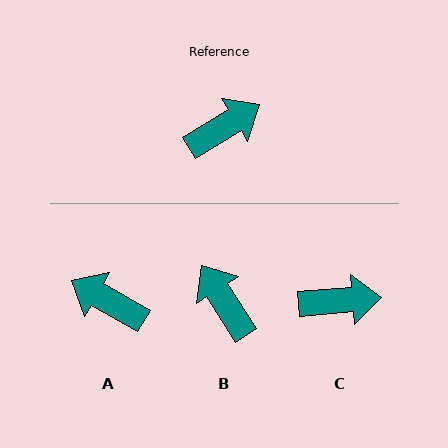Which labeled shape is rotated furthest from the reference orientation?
A, about 119 degrees away.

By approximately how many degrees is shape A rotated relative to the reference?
Approximately 119 degrees counter-clockwise.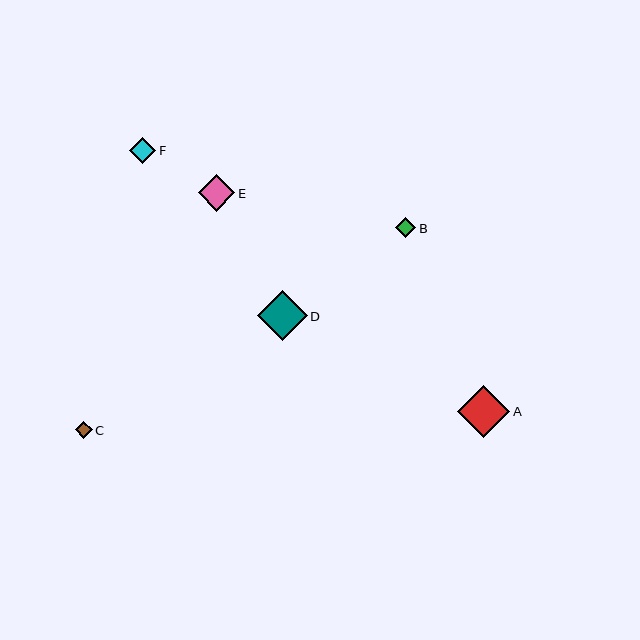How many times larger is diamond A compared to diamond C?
Diamond A is approximately 3.0 times the size of diamond C.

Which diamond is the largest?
Diamond A is the largest with a size of approximately 52 pixels.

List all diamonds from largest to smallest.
From largest to smallest: A, D, E, F, B, C.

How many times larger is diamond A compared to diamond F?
Diamond A is approximately 2.0 times the size of diamond F.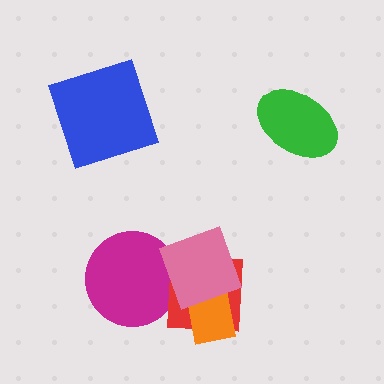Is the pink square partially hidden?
No, no other shape covers it.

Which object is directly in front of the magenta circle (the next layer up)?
The red square is directly in front of the magenta circle.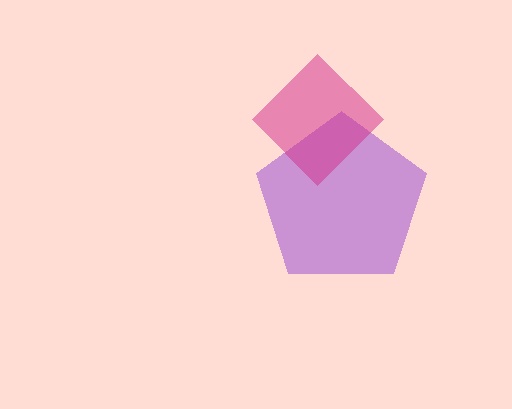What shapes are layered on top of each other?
The layered shapes are: a purple pentagon, a magenta diamond.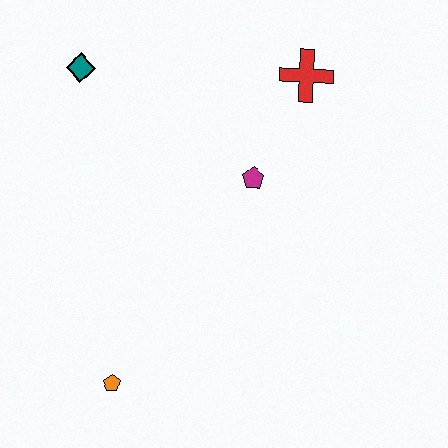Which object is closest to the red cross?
The magenta pentagon is closest to the red cross.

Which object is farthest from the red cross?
The orange pentagon is farthest from the red cross.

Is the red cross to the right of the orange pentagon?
Yes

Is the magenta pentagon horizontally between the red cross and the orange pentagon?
Yes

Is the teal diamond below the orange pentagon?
No